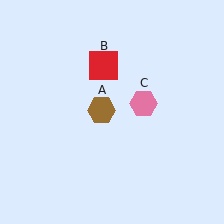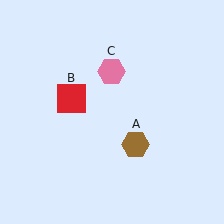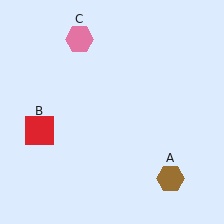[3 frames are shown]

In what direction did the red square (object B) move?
The red square (object B) moved down and to the left.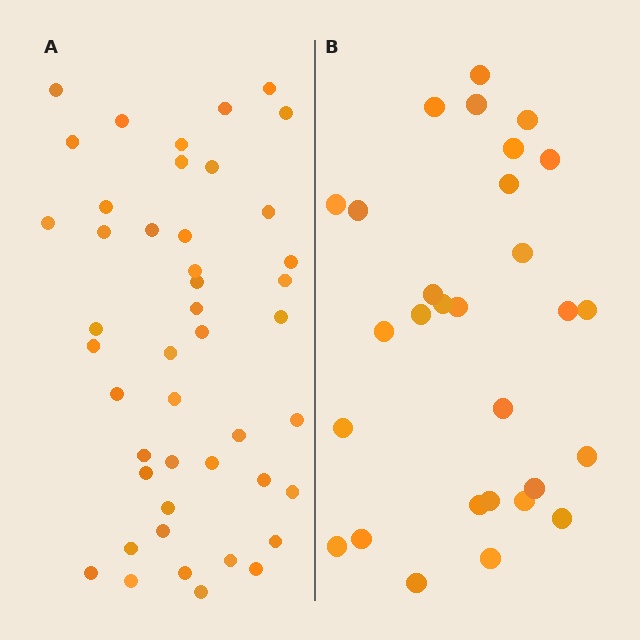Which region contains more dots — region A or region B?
Region A (the left region) has more dots.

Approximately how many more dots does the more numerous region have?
Region A has approximately 15 more dots than region B.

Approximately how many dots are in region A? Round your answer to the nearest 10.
About 40 dots. (The exact count is 45, which rounds to 40.)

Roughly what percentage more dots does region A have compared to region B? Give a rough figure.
About 55% more.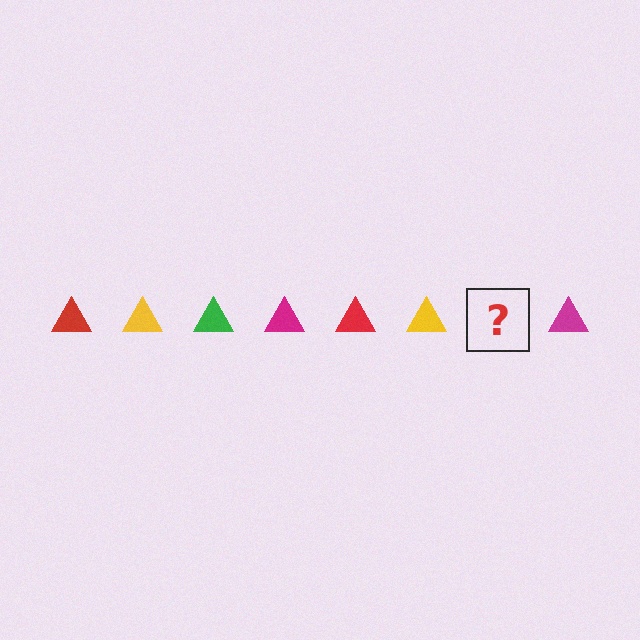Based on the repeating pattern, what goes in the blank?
The blank should be a green triangle.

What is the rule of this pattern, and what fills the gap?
The rule is that the pattern cycles through red, yellow, green, magenta triangles. The gap should be filled with a green triangle.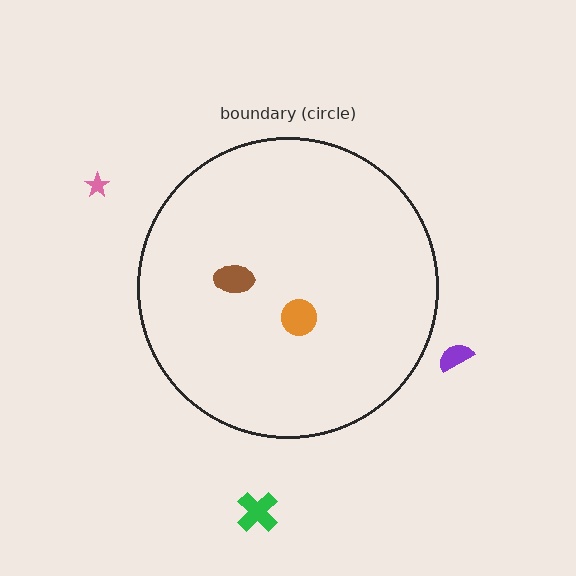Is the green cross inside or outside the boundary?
Outside.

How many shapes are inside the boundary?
2 inside, 3 outside.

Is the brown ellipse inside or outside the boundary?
Inside.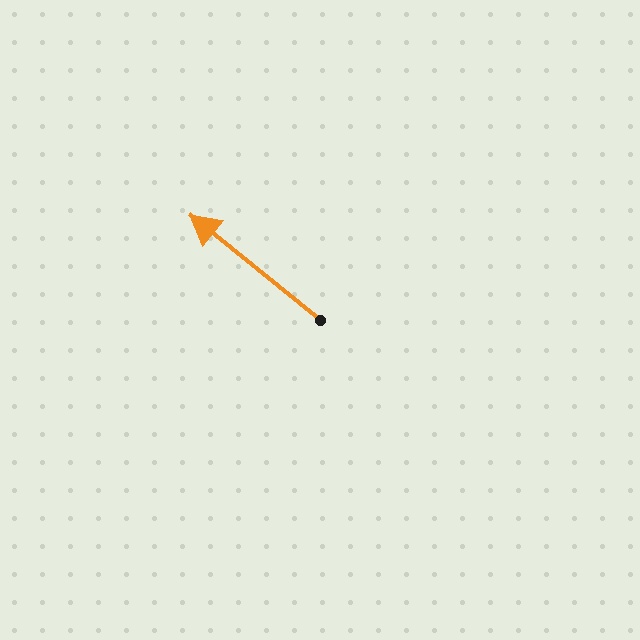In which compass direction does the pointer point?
Northwest.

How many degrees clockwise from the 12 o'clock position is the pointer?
Approximately 309 degrees.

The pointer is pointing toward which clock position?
Roughly 10 o'clock.